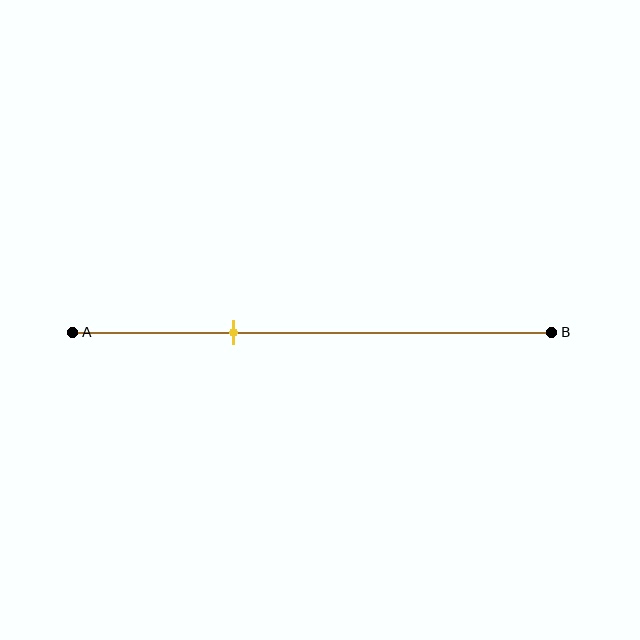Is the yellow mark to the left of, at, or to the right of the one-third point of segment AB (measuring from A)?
The yellow mark is approximately at the one-third point of segment AB.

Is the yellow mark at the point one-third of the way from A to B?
Yes, the mark is approximately at the one-third point.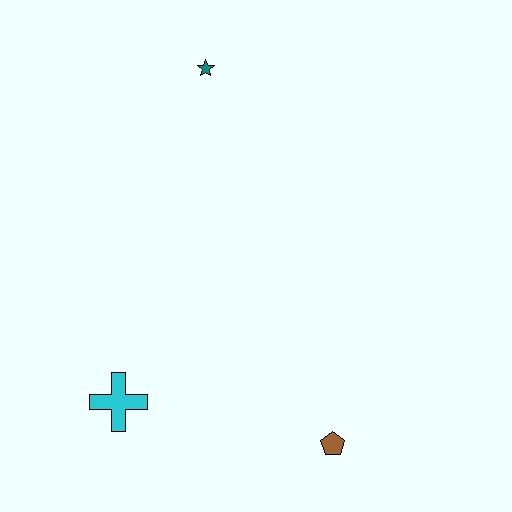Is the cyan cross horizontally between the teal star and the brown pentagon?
No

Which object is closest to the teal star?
The cyan cross is closest to the teal star.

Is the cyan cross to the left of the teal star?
Yes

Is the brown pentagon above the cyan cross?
No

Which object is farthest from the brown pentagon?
The teal star is farthest from the brown pentagon.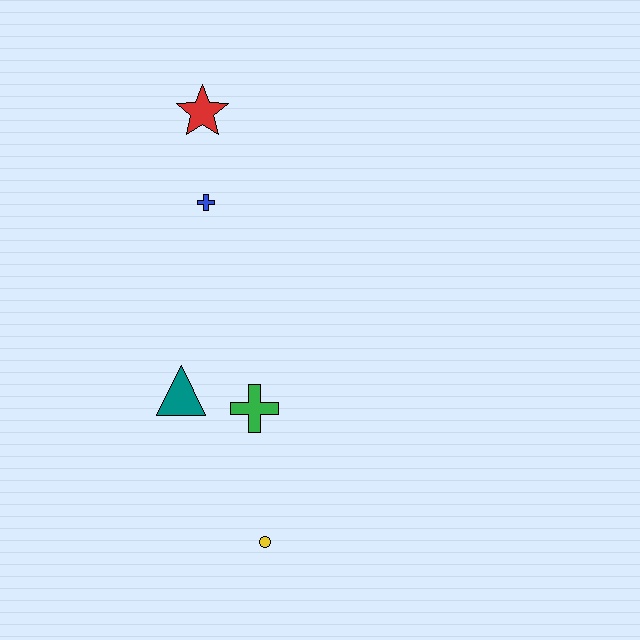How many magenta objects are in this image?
There are no magenta objects.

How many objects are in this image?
There are 5 objects.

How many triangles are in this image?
There is 1 triangle.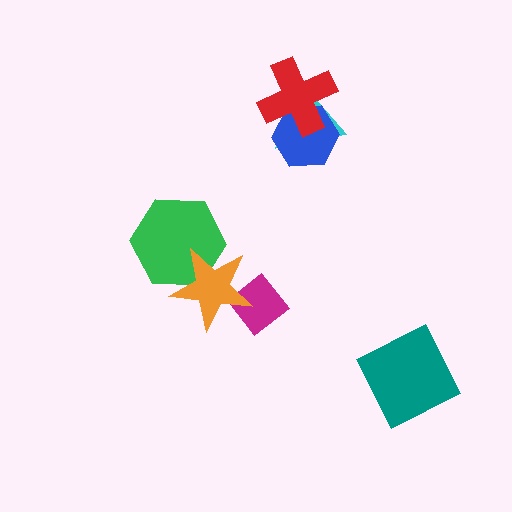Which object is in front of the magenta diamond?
The orange star is in front of the magenta diamond.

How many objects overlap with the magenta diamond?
1 object overlaps with the magenta diamond.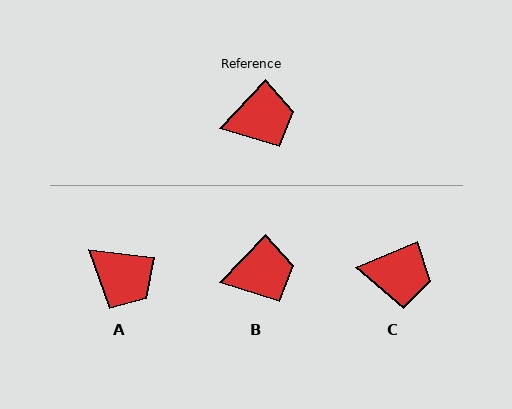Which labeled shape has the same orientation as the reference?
B.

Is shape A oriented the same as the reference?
No, it is off by about 53 degrees.